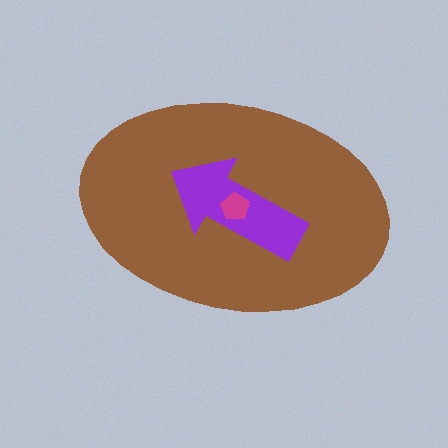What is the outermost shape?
The brown ellipse.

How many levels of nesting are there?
3.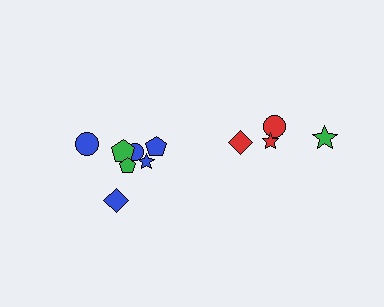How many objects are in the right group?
There are 4 objects.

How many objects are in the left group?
There are 7 objects.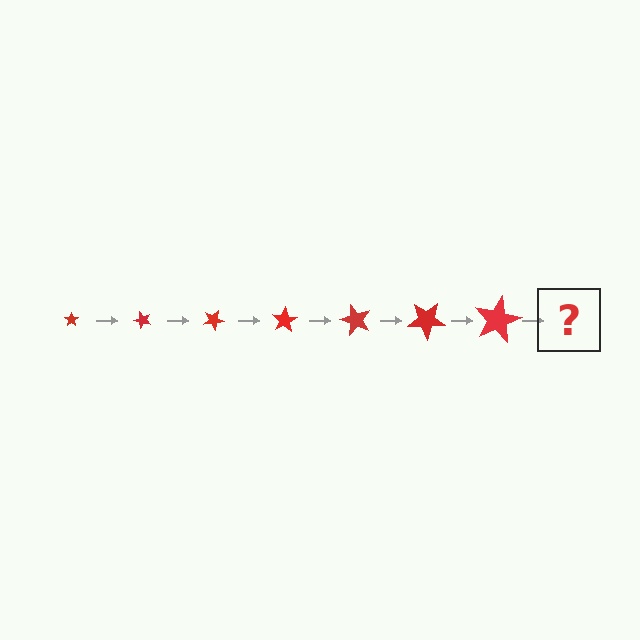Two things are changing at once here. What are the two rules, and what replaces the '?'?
The two rules are that the star grows larger each step and it rotates 50 degrees each step. The '?' should be a star, larger than the previous one and rotated 350 degrees from the start.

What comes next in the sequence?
The next element should be a star, larger than the previous one and rotated 350 degrees from the start.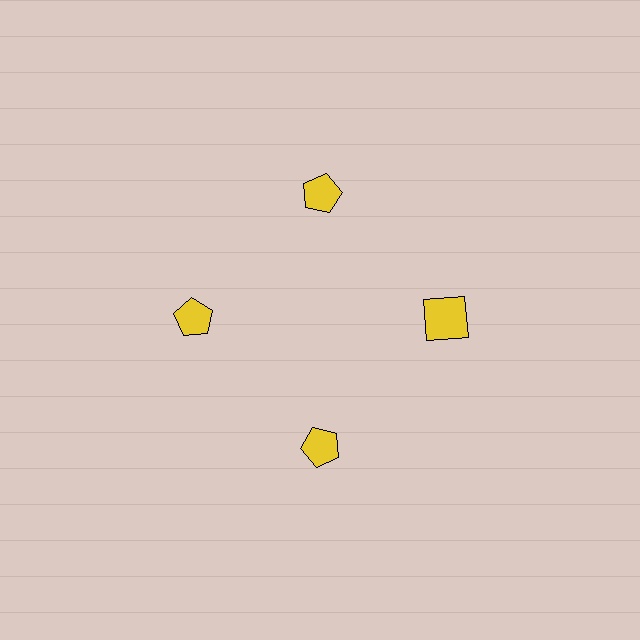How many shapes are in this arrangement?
There are 4 shapes arranged in a ring pattern.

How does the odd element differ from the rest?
It has a different shape: square instead of pentagon.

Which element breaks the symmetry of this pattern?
The yellow square at roughly the 3 o'clock position breaks the symmetry. All other shapes are yellow pentagons.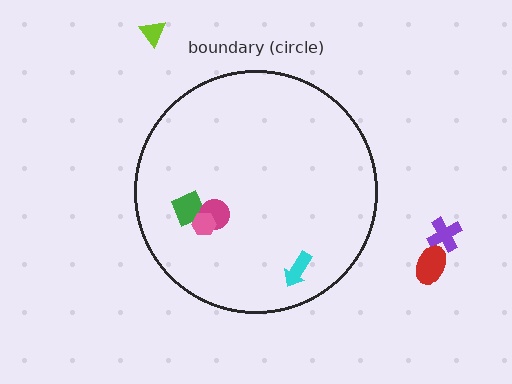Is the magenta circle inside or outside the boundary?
Inside.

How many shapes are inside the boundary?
4 inside, 3 outside.